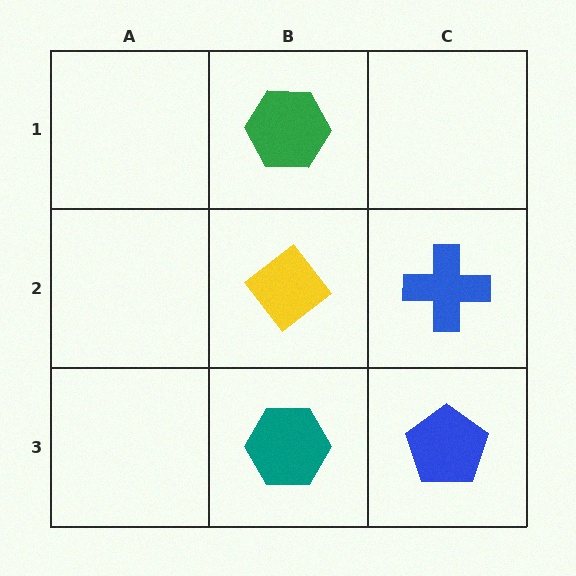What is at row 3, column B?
A teal hexagon.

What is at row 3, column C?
A blue pentagon.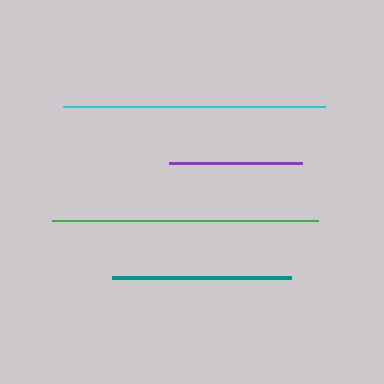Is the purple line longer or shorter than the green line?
The green line is longer than the purple line.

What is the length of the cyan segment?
The cyan segment is approximately 261 pixels long.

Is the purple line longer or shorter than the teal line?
The teal line is longer than the purple line.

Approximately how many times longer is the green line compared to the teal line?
The green line is approximately 1.5 times the length of the teal line.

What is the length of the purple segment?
The purple segment is approximately 133 pixels long.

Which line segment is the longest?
The green line is the longest at approximately 266 pixels.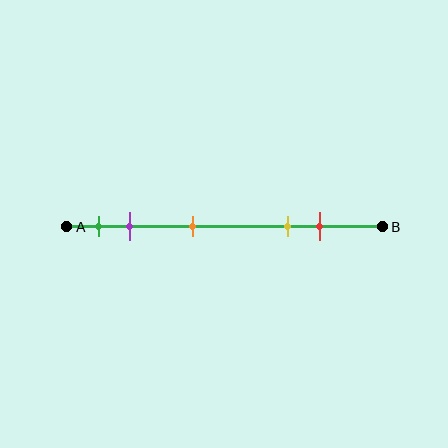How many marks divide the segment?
There are 5 marks dividing the segment.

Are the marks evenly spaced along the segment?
No, the marks are not evenly spaced.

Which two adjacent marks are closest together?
The green and purple marks are the closest adjacent pair.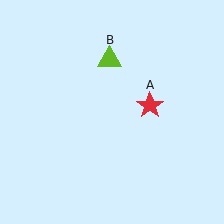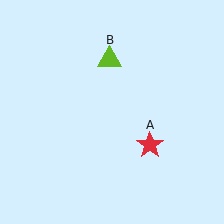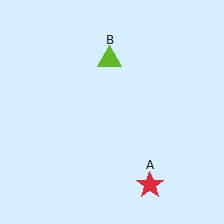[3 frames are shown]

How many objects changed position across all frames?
1 object changed position: red star (object A).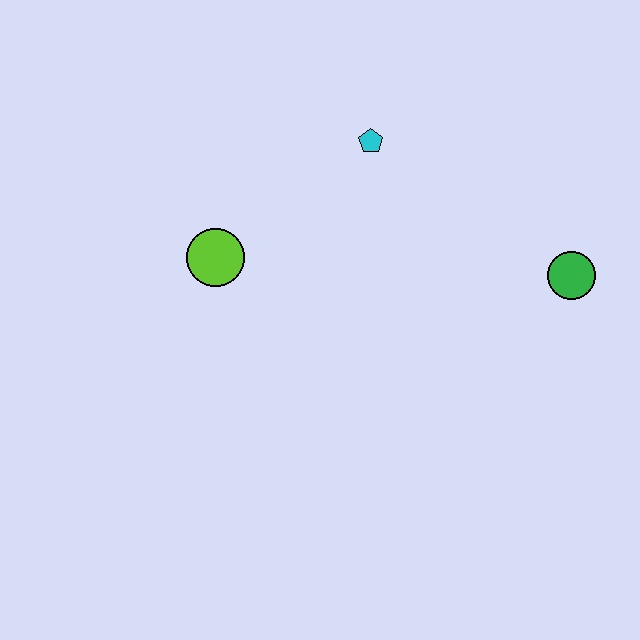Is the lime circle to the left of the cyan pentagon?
Yes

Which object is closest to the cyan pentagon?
The lime circle is closest to the cyan pentagon.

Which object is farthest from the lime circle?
The green circle is farthest from the lime circle.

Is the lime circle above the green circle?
Yes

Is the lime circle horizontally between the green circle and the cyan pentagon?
No